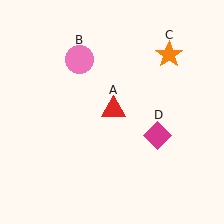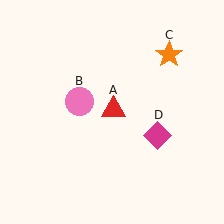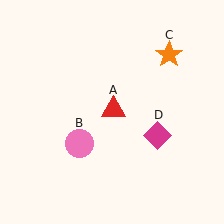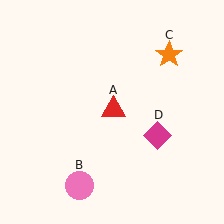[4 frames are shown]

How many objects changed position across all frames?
1 object changed position: pink circle (object B).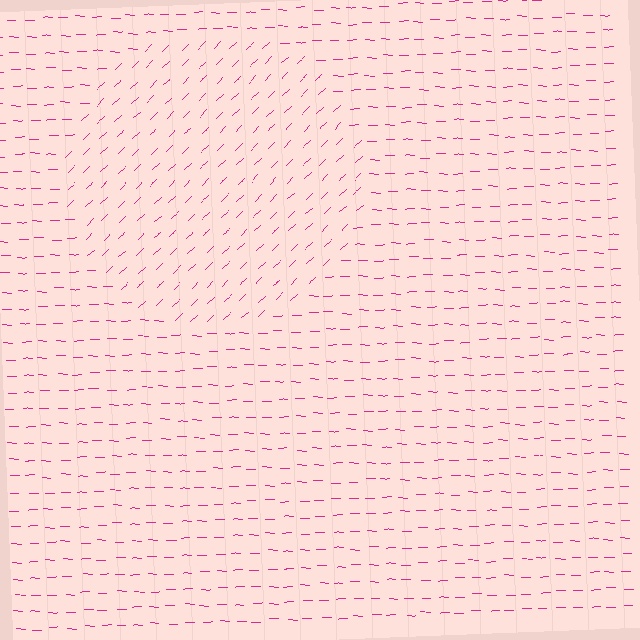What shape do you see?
I see a circle.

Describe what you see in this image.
The image is filled with small magenta line segments. A circle region in the image has lines oriented differently from the surrounding lines, creating a visible texture boundary.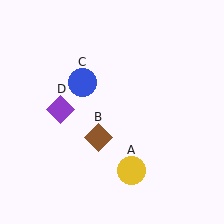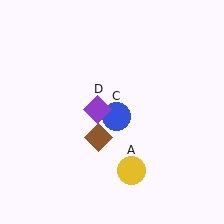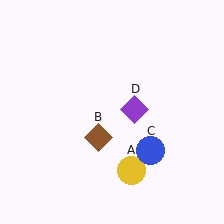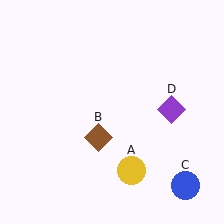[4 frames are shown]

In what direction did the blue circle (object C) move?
The blue circle (object C) moved down and to the right.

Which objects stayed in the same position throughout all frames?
Yellow circle (object A) and brown diamond (object B) remained stationary.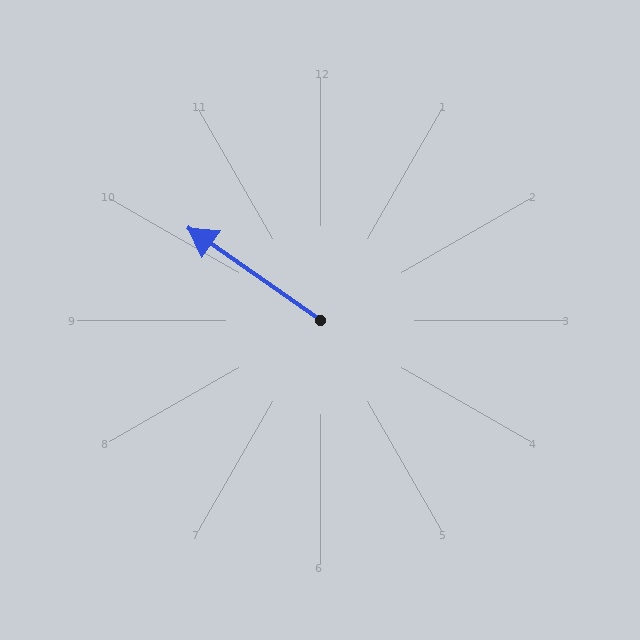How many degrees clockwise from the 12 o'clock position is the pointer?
Approximately 305 degrees.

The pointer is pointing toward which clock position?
Roughly 10 o'clock.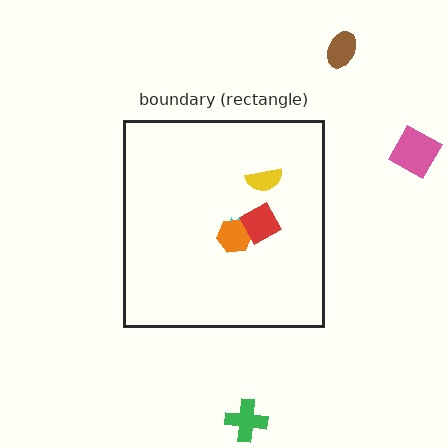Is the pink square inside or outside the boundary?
Outside.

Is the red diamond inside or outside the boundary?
Inside.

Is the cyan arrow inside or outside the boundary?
Inside.